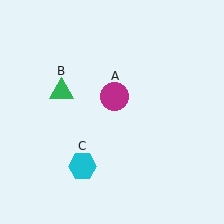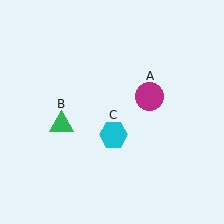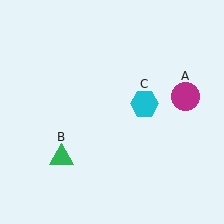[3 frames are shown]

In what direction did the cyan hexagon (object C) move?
The cyan hexagon (object C) moved up and to the right.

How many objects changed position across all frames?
3 objects changed position: magenta circle (object A), green triangle (object B), cyan hexagon (object C).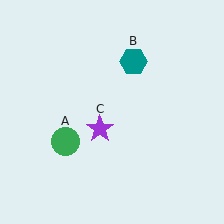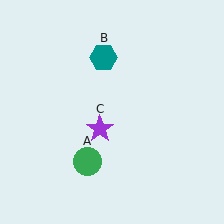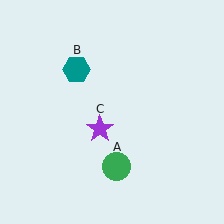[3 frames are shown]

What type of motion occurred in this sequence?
The green circle (object A), teal hexagon (object B) rotated counterclockwise around the center of the scene.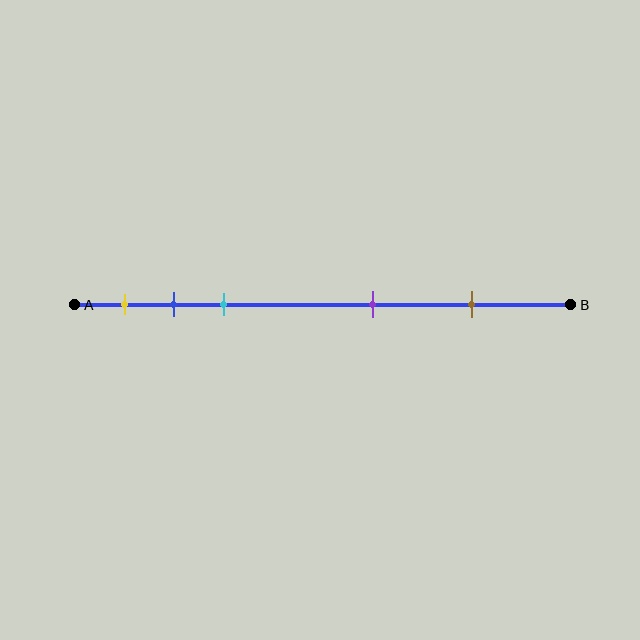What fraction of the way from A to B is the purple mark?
The purple mark is approximately 60% (0.6) of the way from A to B.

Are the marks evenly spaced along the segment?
No, the marks are not evenly spaced.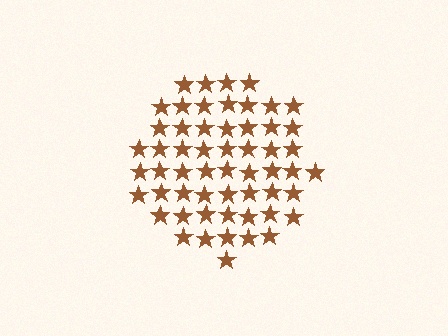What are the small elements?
The small elements are stars.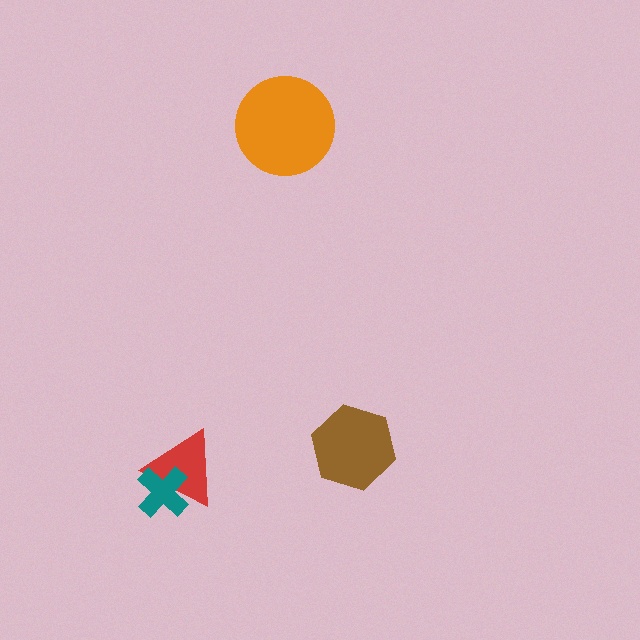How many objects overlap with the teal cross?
1 object overlaps with the teal cross.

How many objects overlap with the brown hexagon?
0 objects overlap with the brown hexagon.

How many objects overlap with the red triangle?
1 object overlaps with the red triangle.